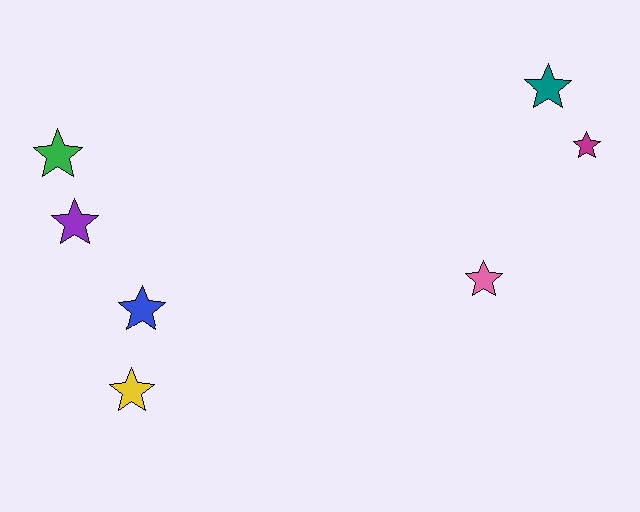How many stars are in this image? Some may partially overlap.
There are 7 stars.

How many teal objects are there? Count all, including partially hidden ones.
There is 1 teal object.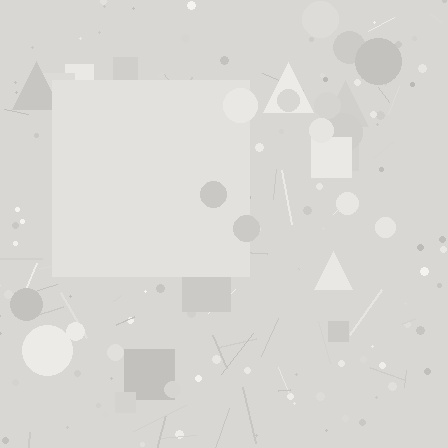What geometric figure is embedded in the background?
A square is embedded in the background.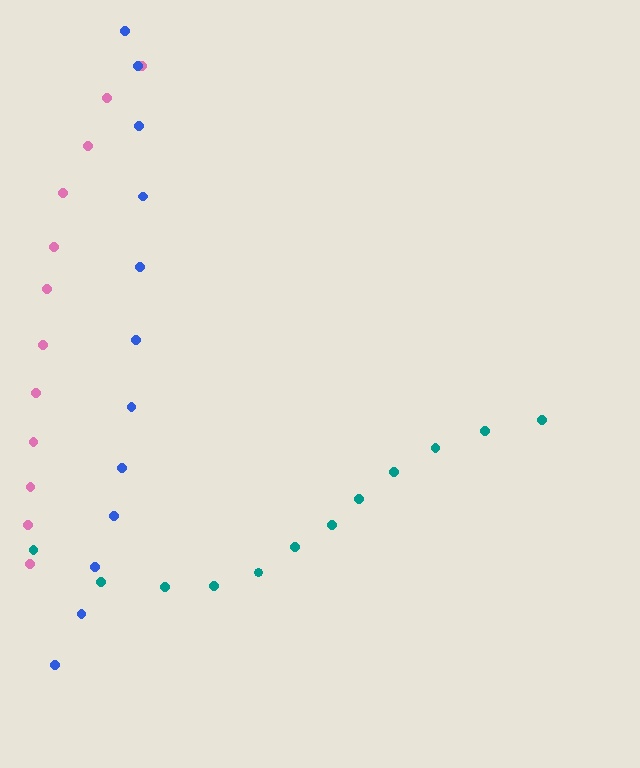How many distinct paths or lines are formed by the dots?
There are 3 distinct paths.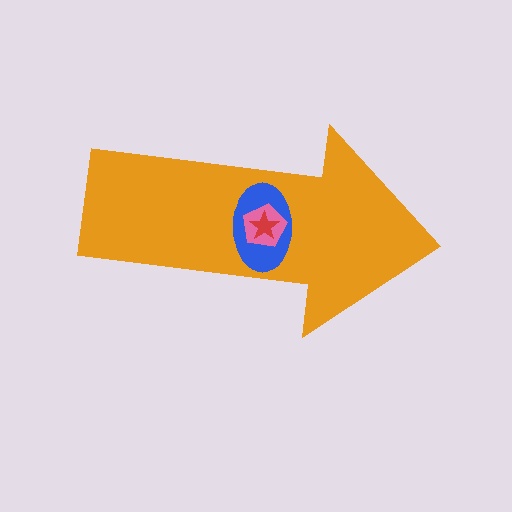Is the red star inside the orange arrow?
Yes.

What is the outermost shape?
The orange arrow.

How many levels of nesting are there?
4.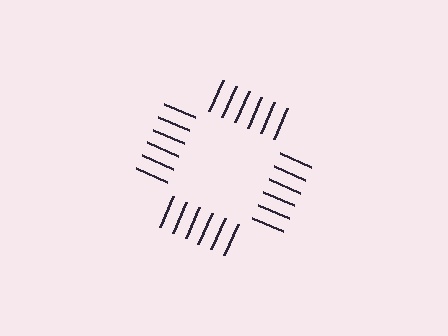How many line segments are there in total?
24 — 6 along each of the 4 edges.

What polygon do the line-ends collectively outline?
An illusory square — the line segments terminate on its edges but no continuous stroke is drawn.